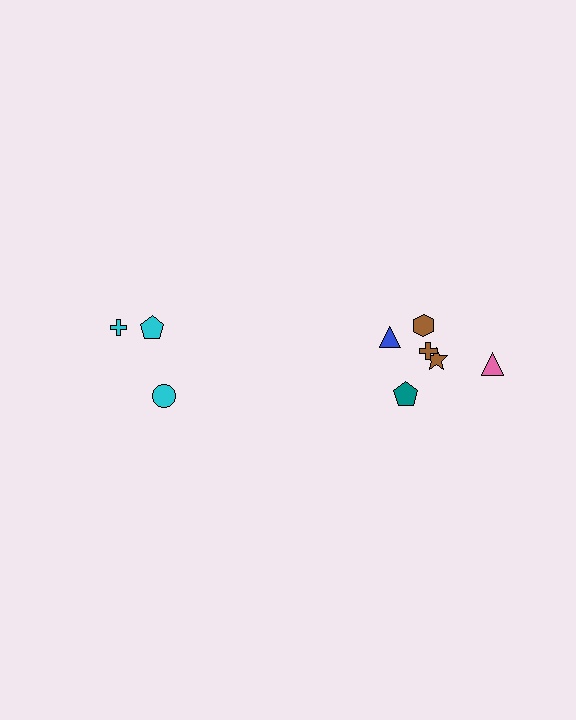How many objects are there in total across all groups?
There are 9 objects.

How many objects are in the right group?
There are 6 objects.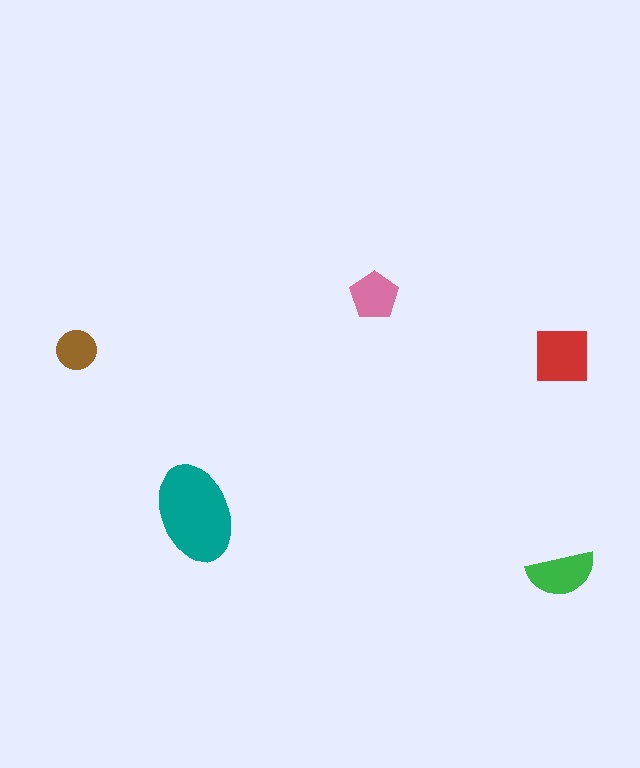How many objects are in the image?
There are 5 objects in the image.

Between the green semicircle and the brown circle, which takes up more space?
The green semicircle.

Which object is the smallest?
The brown circle.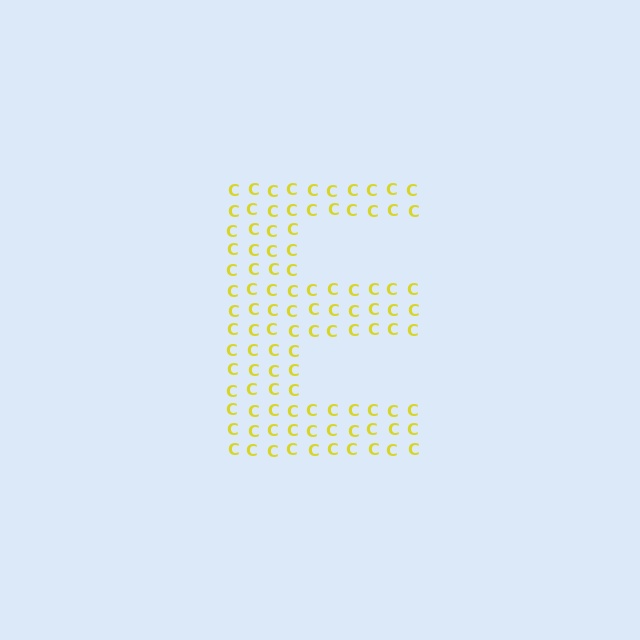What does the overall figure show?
The overall figure shows the letter E.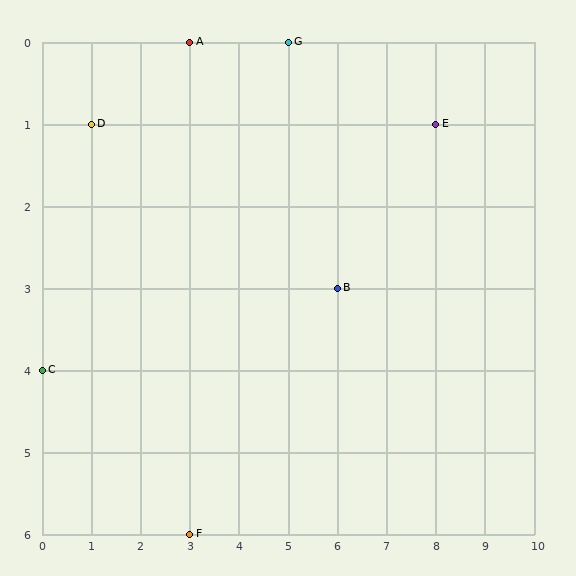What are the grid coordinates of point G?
Point G is at grid coordinates (5, 0).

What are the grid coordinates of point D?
Point D is at grid coordinates (1, 1).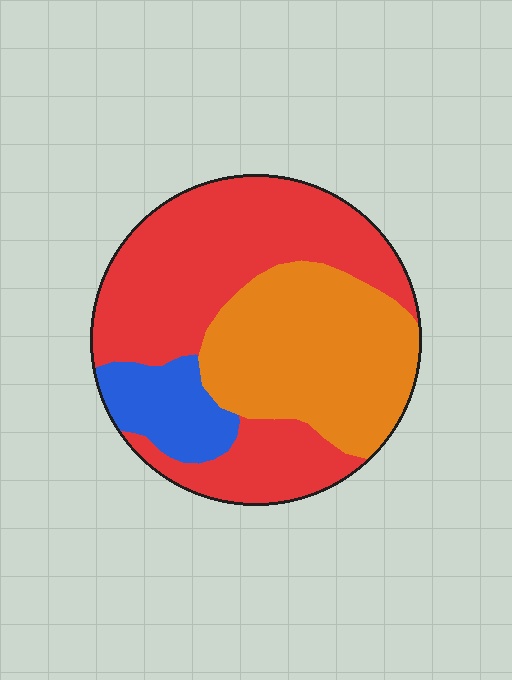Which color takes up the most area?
Red, at roughly 55%.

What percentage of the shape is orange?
Orange takes up about three eighths (3/8) of the shape.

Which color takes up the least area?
Blue, at roughly 10%.